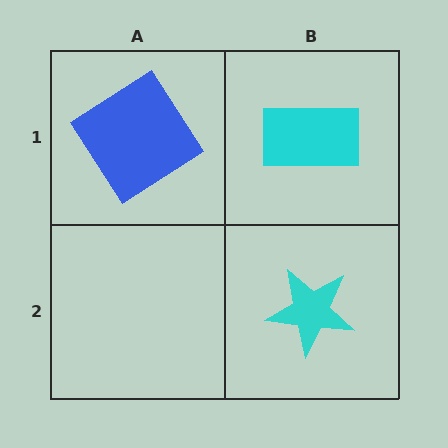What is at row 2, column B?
A cyan star.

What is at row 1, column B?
A cyan rectangle.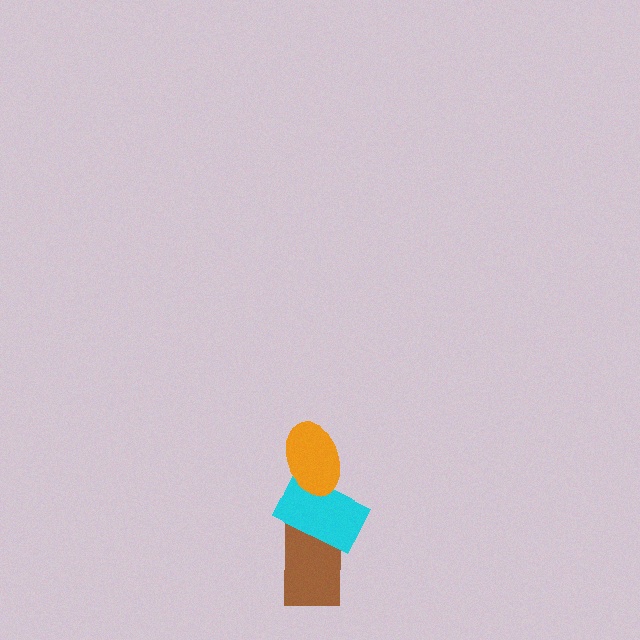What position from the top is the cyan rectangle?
The cyan rectangle is 2nd from the top.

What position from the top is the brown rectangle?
The brown rectangle is 3rd from the top.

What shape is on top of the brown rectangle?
The cyan rectangle is on top of the brown rectangle.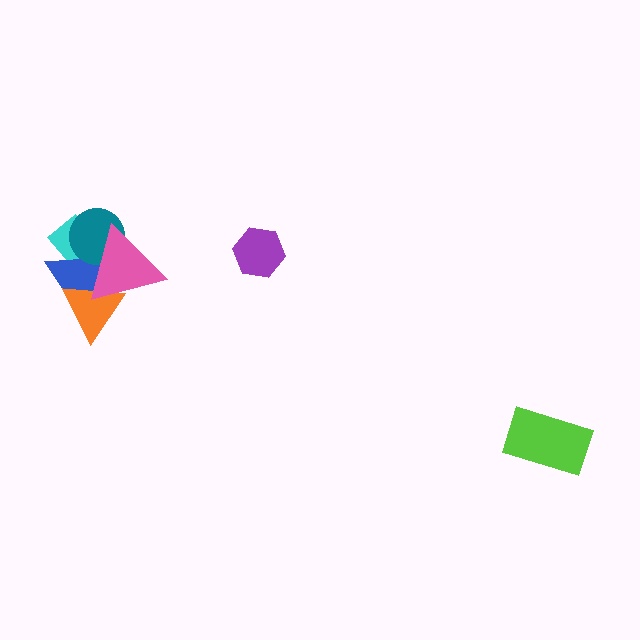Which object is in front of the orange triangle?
The pink triangle is in front of the orange triangle.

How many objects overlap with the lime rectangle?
0 objects overlap with the lime rectangle.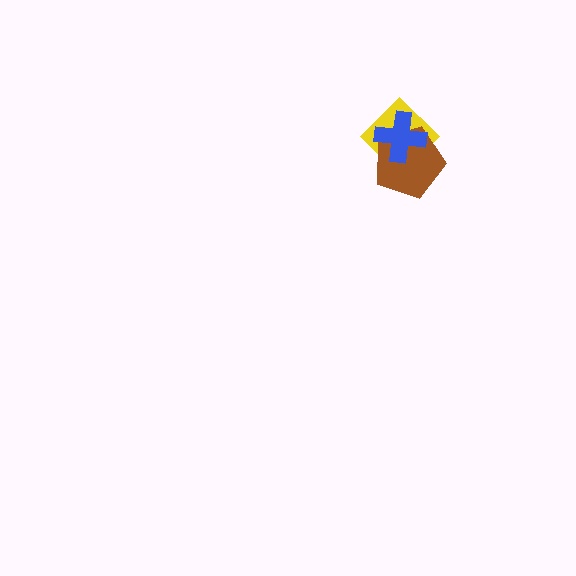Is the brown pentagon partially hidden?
Yes, it is partially covered by another shape.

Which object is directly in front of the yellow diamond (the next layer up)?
The brown pentagon is directly in front of the yellow diamond.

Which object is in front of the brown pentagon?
The blue cross is in front of the brown pentagon.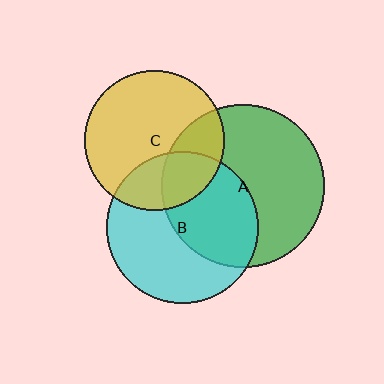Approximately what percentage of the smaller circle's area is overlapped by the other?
Approximately 25%.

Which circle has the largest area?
Circle A (green).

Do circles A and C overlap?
Yes.